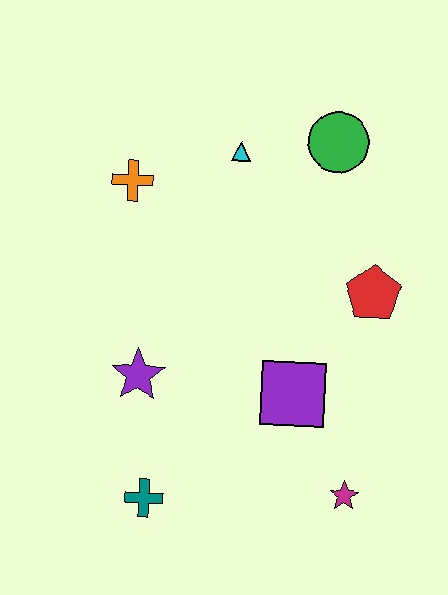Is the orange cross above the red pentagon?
Yes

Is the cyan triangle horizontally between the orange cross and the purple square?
Yes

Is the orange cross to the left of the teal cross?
Yes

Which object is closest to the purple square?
The magenta star is closest to the purple square.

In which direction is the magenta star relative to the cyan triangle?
The magenta star is below the cyan triangle.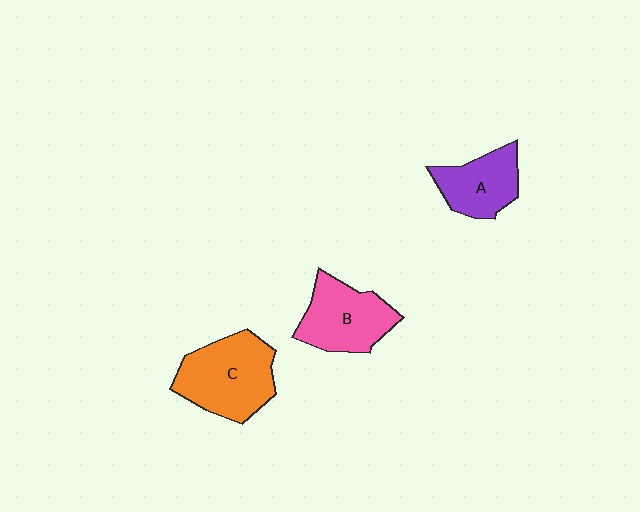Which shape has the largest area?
Shape C (orange).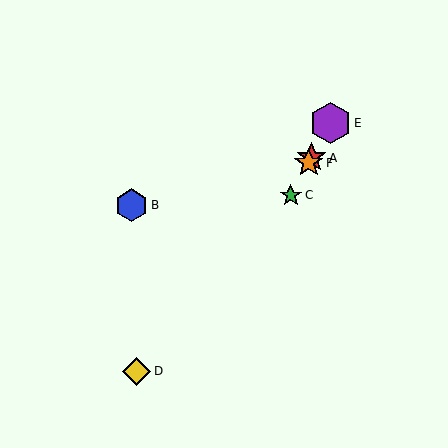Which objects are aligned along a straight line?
Objects A, C, E, F are aligned along a straight line.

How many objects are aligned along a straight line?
4 objects (A, C, E, F) are aligned along a straight line.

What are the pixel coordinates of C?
Object C is at (291, 195).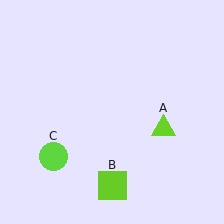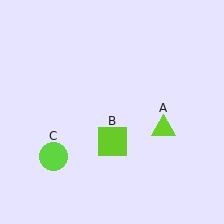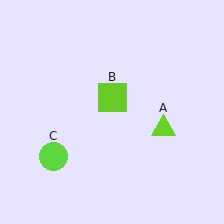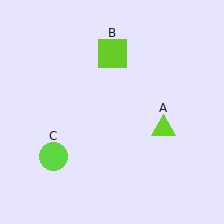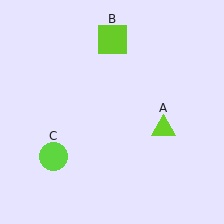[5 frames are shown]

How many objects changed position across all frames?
1 object changed position: lime square (object B).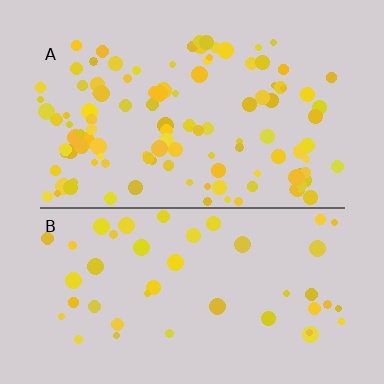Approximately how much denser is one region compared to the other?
Approximately 2.4× — region A over region B.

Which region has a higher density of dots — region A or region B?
A (the top).